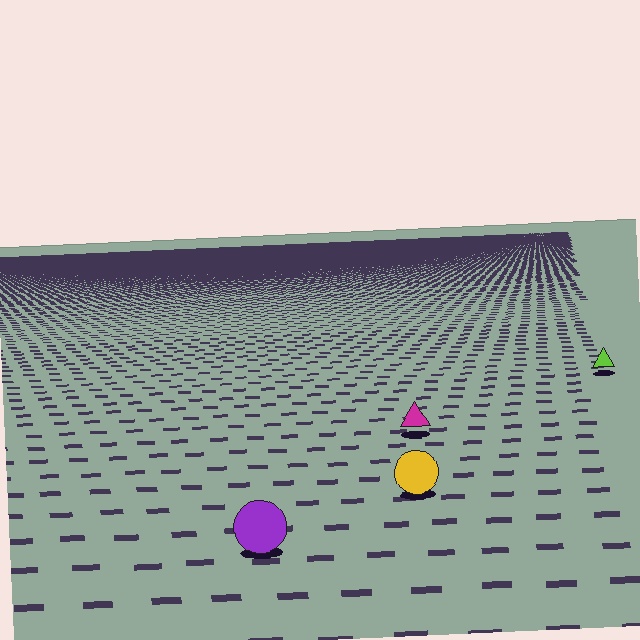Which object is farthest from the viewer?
The lime triangle is farthest from the viewer. It appears smaller and the ground texture around it is denser.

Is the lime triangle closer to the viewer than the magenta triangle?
No. The magenta triangle is closer — you can tell from the texture gradient: the ground texture is coarser near it.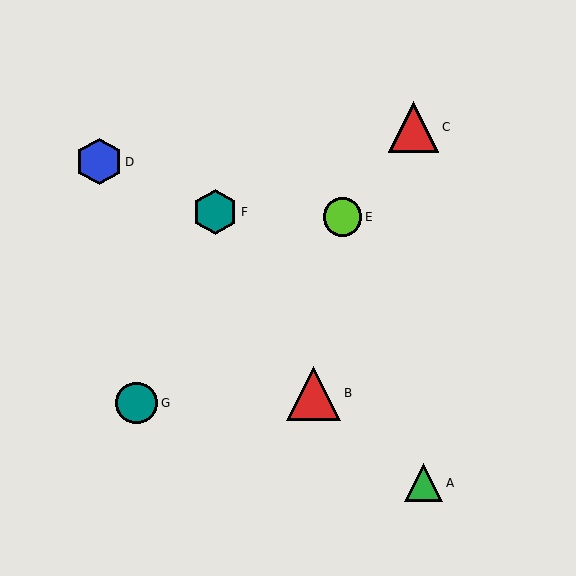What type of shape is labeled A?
Shape A is a green triangle.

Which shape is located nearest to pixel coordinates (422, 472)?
The green triangle (labeled A) at (424, 483) is nearest to that location.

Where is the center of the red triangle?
The center of the red triangle is at (314, 393).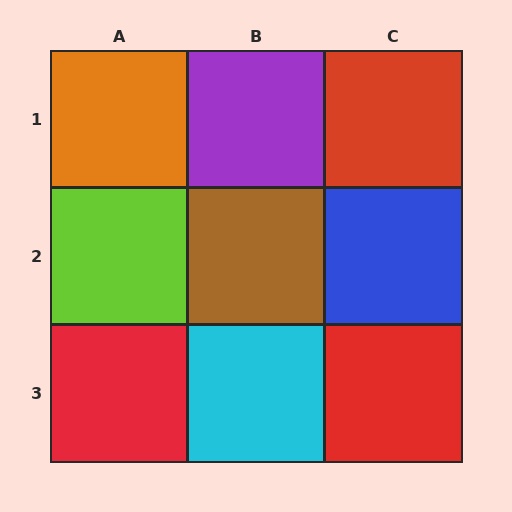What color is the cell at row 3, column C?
Red.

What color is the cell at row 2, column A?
Lime.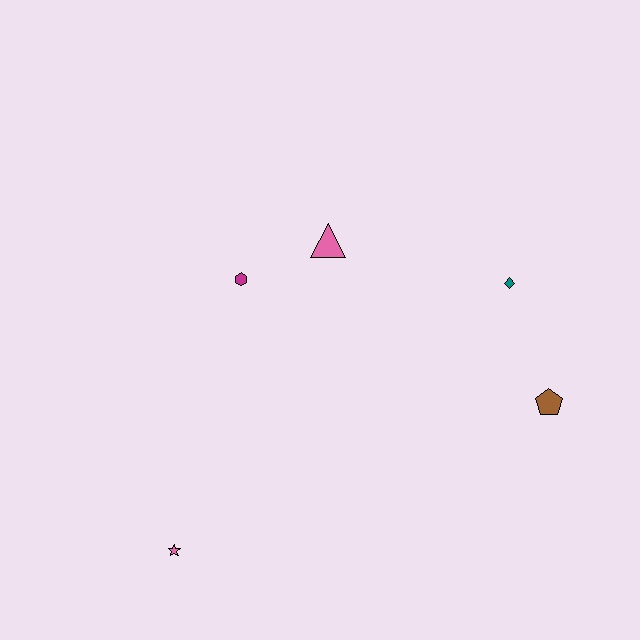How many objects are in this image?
There are 5 objects.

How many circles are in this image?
There are no circles.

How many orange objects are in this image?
There are no orange objects.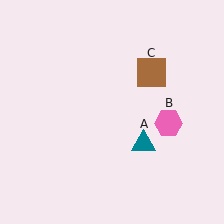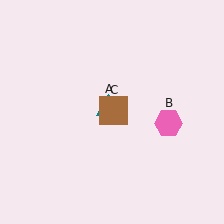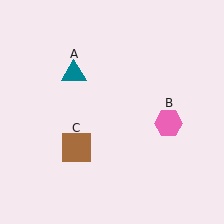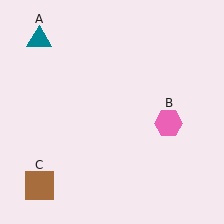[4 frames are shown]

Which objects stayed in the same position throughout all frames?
Pink hexagon (object B) remained stationary.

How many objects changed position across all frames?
2 objects changed position: teal triangle (object A), brown square (object C).